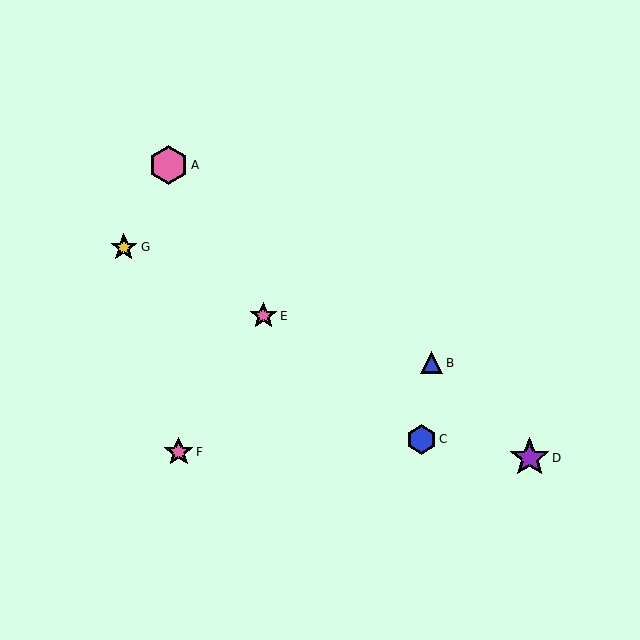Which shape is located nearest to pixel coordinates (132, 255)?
The yellow star (labeled G) at (124, 247) is nearest to that location.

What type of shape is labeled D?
Shape D is a purple star.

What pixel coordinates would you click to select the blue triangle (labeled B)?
Click at (431, 363) to select the blue triangle B.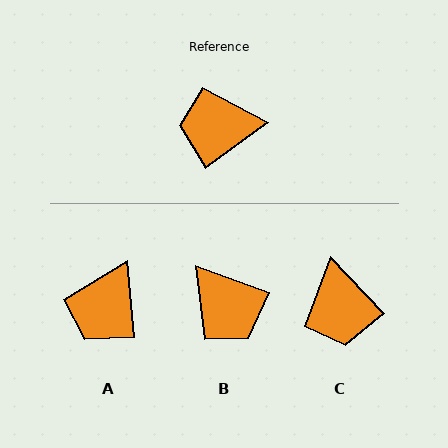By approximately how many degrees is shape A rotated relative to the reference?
Approximately 60 degrees counter-clockwise.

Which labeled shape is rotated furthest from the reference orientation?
B, about 124 degrees away.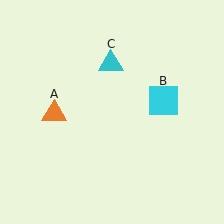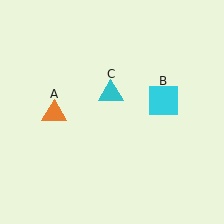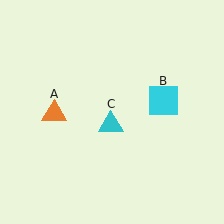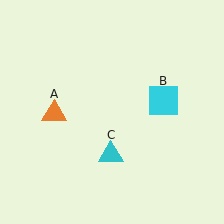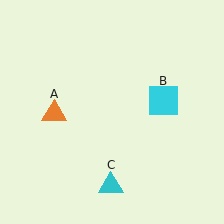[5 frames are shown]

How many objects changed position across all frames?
1 object changed position: cyan triangle (object C).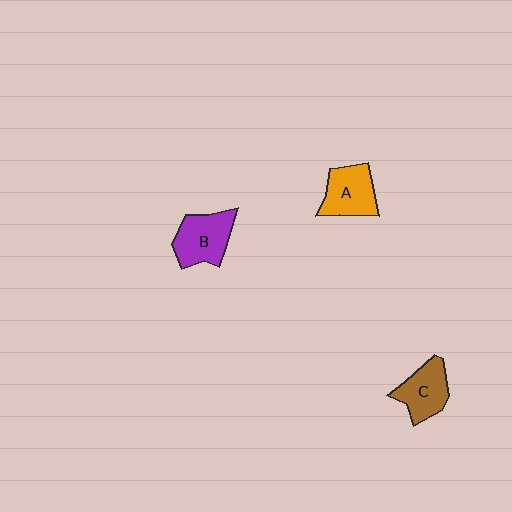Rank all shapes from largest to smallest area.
From largest to smallest: B (purple), A (orange), C (brown).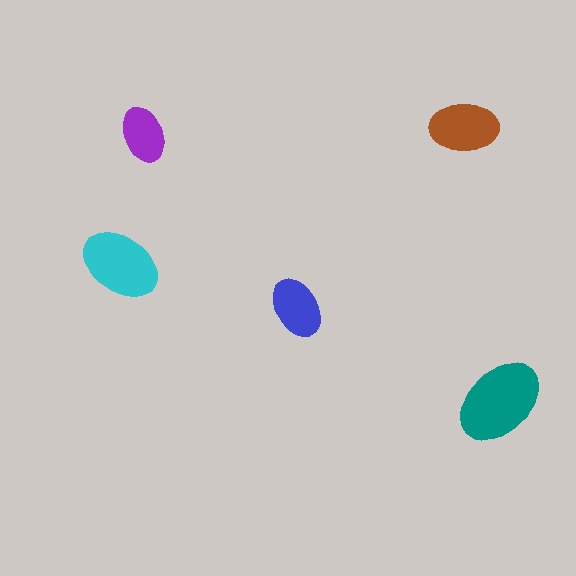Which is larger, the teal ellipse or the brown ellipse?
The teal one.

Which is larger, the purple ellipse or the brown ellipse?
The brown one.